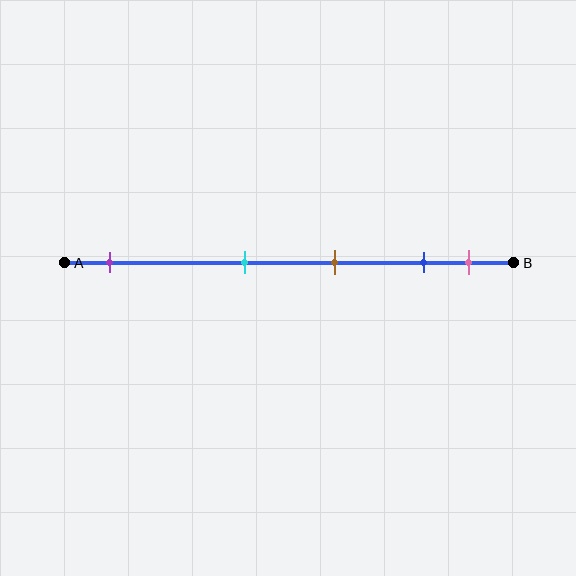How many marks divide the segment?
There are 5 marks dividing the segment.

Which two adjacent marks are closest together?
The blue and pink marks are the closest adjacent pair.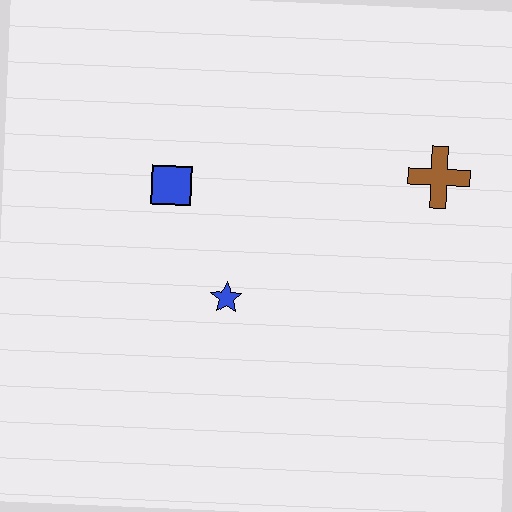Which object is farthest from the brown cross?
The blue square is farthest from the brown cross.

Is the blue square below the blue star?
No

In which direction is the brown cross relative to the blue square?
The brown cross is to the right of the blue square.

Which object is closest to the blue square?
The blue star is closest to the blue square.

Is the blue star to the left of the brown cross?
Yes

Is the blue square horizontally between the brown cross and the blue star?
No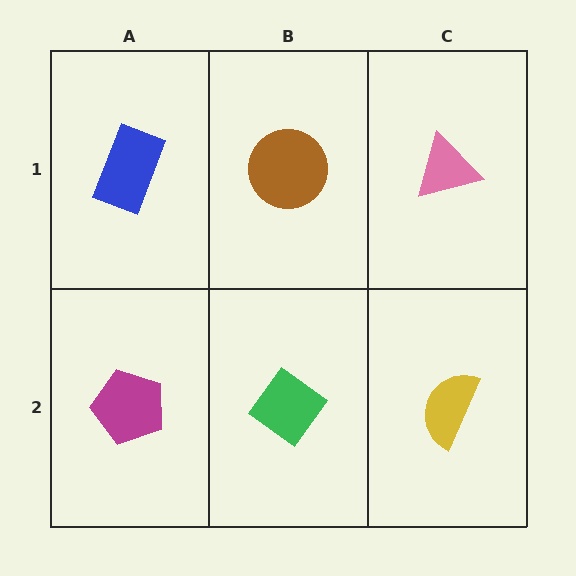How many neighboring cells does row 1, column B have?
3.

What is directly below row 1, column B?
A green diamond.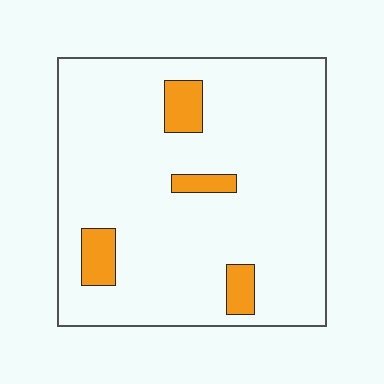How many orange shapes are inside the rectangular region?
4.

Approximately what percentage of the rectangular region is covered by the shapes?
Approximately 10%.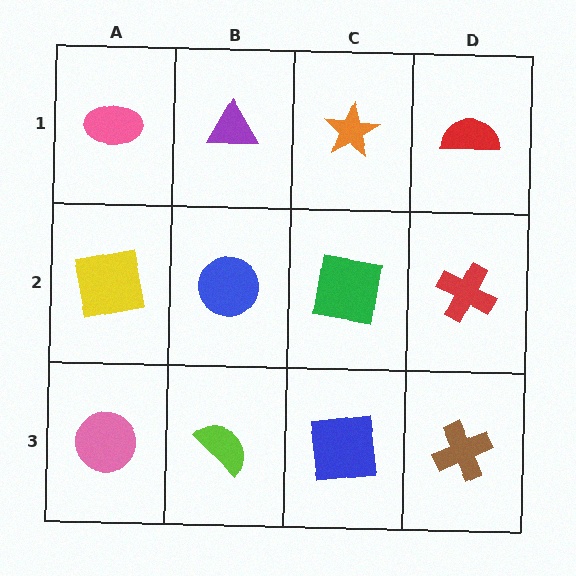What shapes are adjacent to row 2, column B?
A purple triangle (row 1, column B), a lime semicircle (row 3, column B), a yellow square (row 2, column A), a green square (row 2, column C).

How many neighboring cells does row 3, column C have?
3.